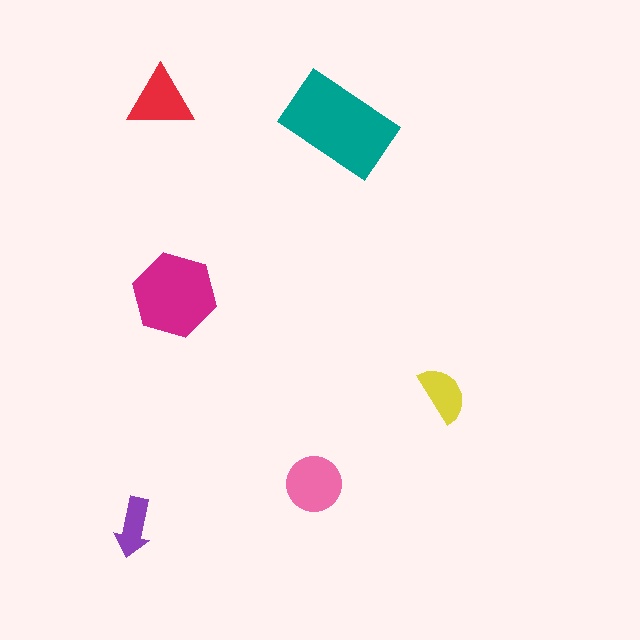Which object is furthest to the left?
The purple arrow is leftmost.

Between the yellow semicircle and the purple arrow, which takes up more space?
The yellow semicircle.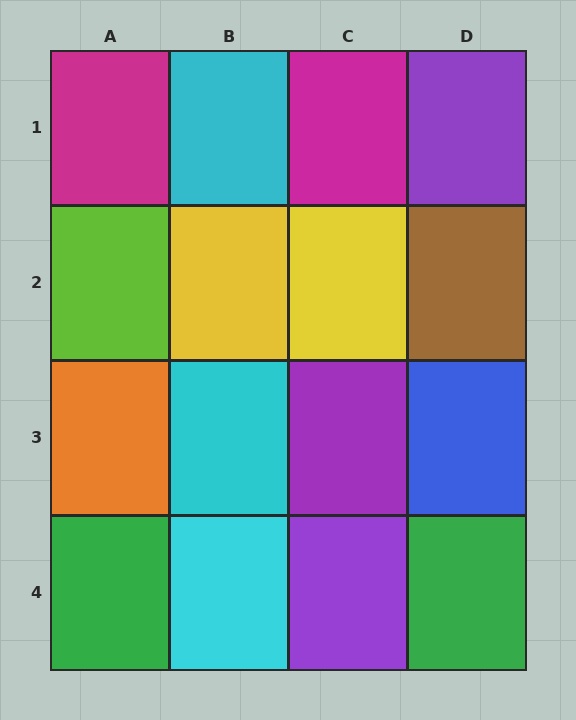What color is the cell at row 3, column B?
Cyan.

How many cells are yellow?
2 cells are yellow.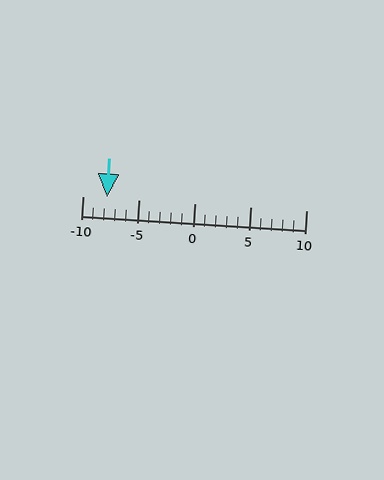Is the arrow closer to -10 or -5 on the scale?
The arrow is closer to -10.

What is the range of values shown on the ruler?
The ruler shows values from -10 to 10.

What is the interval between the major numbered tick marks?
The major tick marks are spaced 5 units apart.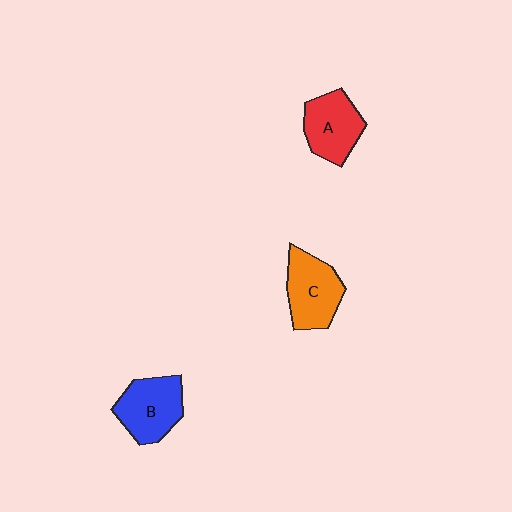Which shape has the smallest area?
Shape A (red).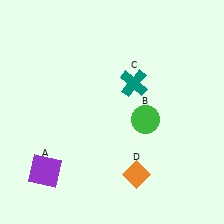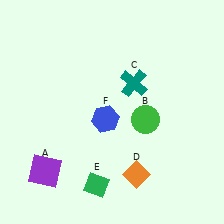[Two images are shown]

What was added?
A green diamond (E), a blue hexagon (F) were added in Image 2.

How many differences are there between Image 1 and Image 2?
There are 2 differences between the two images.